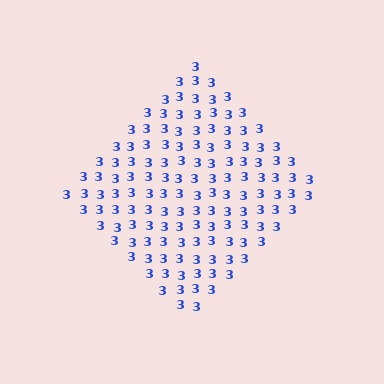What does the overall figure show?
The overall figure shows a diamond.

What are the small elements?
The small elements are digit 3's.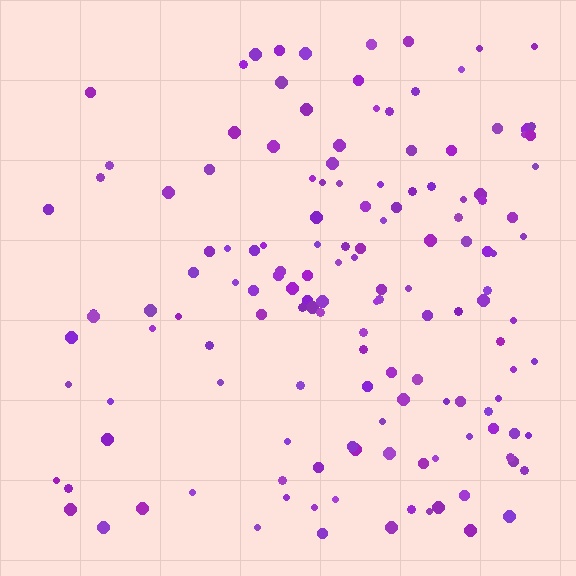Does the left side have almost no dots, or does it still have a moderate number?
Still a moderate number, just noticeably fewer than the right.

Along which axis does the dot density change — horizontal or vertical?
Horizontal.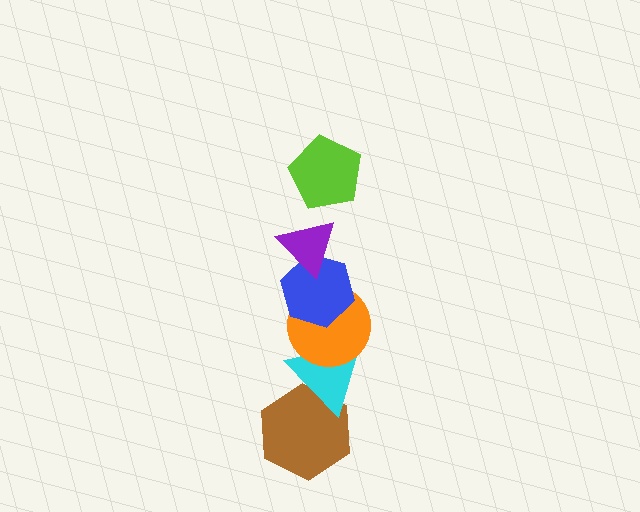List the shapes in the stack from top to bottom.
From top to bottom: the lime pentagon, the purple triangle, the blue hexagon, the orange circle, the cyan triangle, the brown hexagon.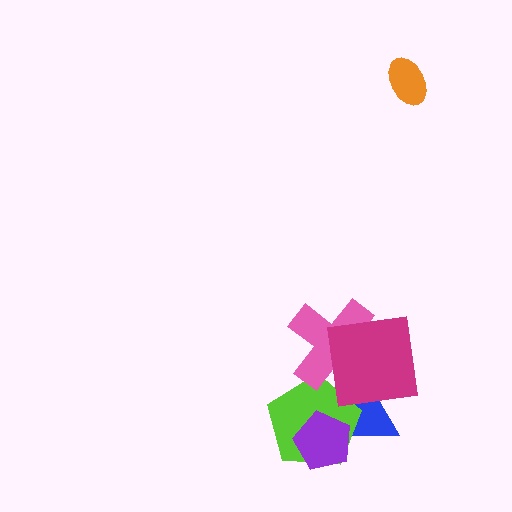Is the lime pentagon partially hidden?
Yes, it is partially covered by another shape.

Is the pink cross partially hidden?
Yes, it is partially covered by another shape.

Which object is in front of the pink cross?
The magenta square is in front of the pink cross.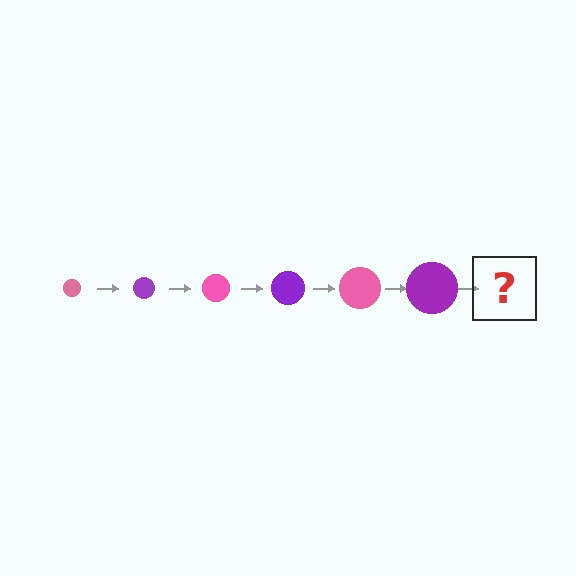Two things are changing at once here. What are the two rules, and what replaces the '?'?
The two rules are that the circle grows larger each step and the color cycles through pink and purple. The '?' should be a pink circle, larger than the previous one.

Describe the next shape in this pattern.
It should be a pink circle, larger than the previous one.